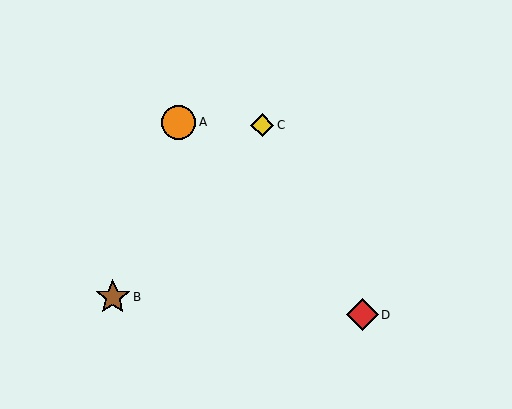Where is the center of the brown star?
The center of the brown star is at (113, 297).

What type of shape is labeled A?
Shape A is an orange circle.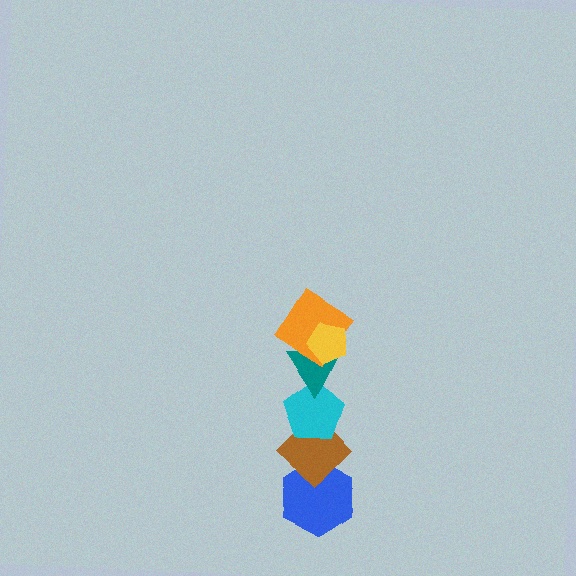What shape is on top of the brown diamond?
The cyan pentagon is on top of the brown diamond.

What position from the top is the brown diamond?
The brown diamond is 5th from the top.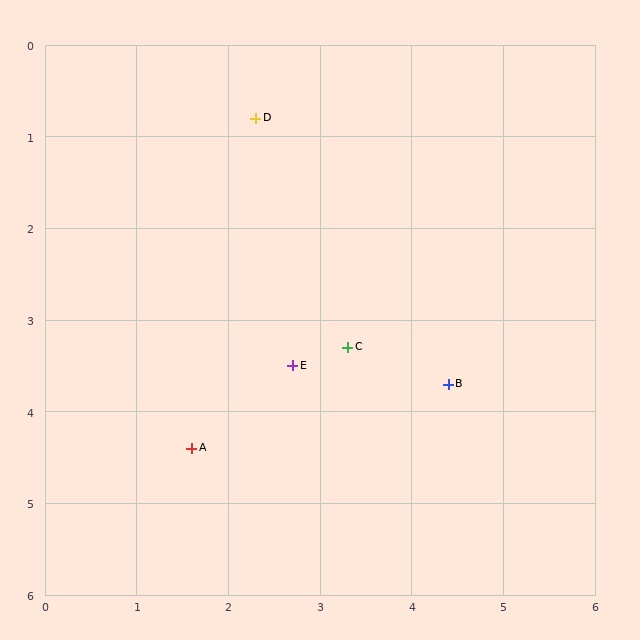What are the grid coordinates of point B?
Point B is at approximately (4.4, 3.7).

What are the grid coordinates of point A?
Point A is at approximately (1.6, 4.4).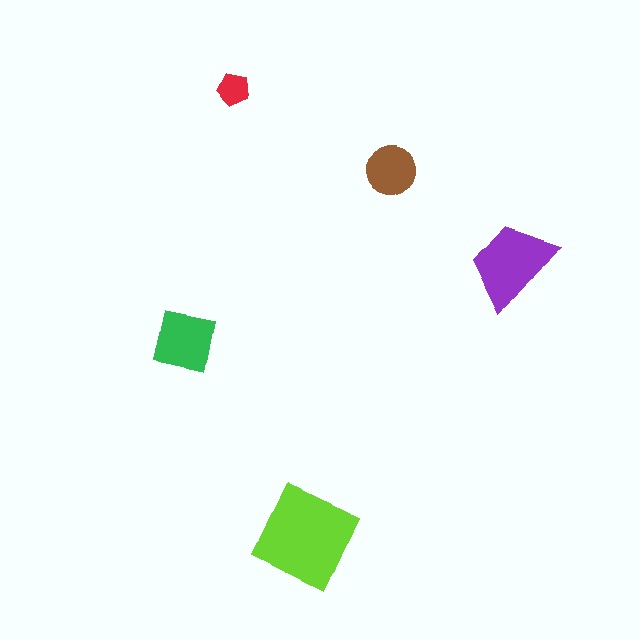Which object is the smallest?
The red pentagon.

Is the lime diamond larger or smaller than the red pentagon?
Larger.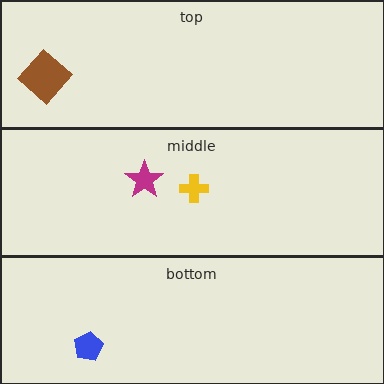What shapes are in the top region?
The brown diamond.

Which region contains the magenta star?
The middle region.